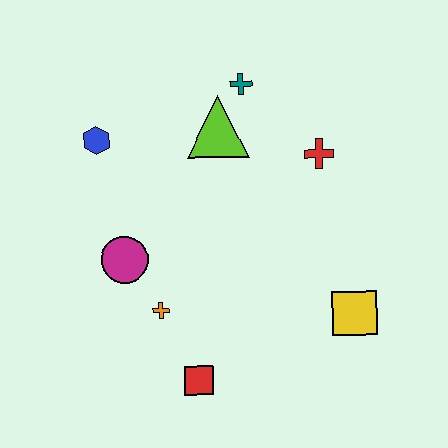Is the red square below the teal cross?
Yes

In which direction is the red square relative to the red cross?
The red square is below the red cross.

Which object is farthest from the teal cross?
The red square is farthest from the teal cross.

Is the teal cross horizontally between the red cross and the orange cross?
Yes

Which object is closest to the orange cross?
The magenta circle is closest to the orange cross.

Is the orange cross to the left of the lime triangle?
Yes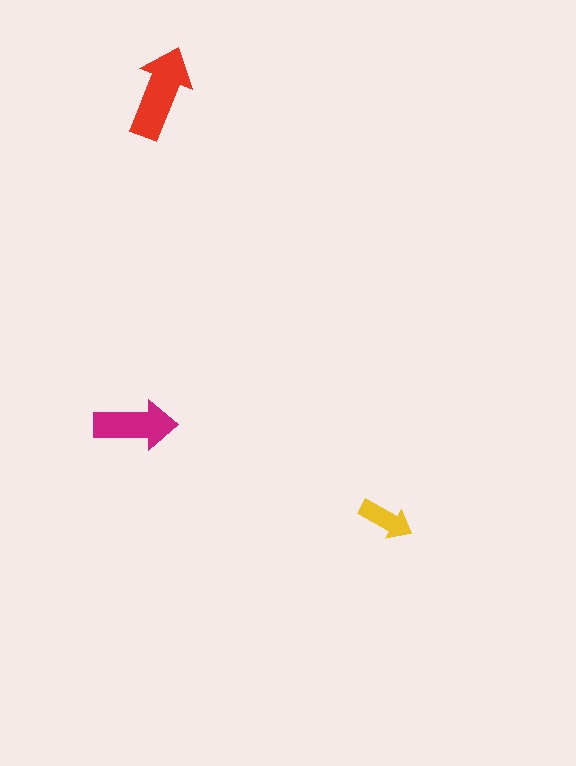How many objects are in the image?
There are 3 objects in the image.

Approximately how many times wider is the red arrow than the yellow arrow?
About 1.5 times wider.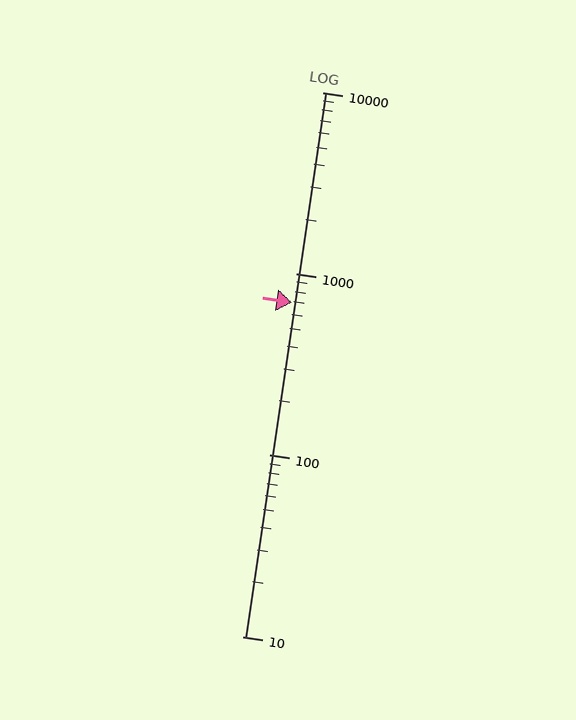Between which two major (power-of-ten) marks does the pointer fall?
The pointer is between 100 and 1000.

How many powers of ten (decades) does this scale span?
The scale spans 3 decades, from 10 to 10000.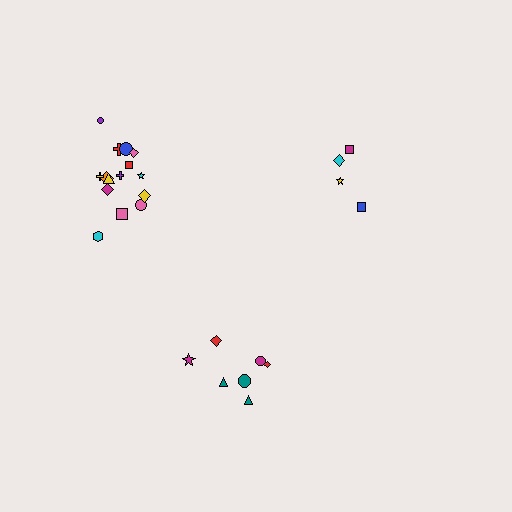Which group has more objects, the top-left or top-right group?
The top-left group.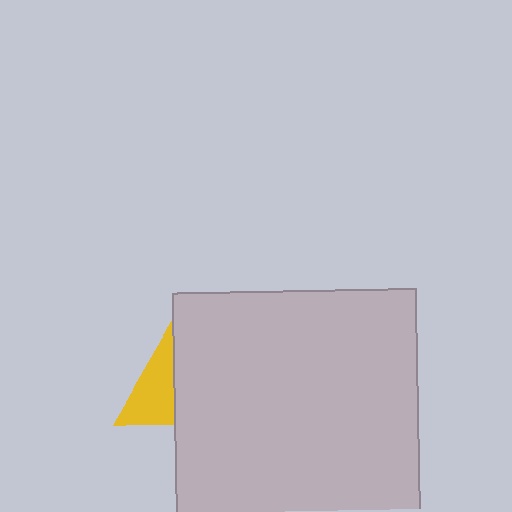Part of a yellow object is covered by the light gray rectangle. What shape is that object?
It is a triangle.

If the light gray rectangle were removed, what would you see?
You would see the complete yellow triangle.